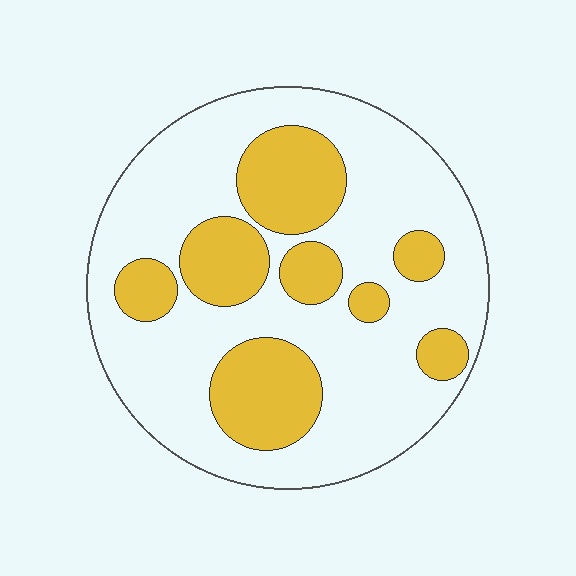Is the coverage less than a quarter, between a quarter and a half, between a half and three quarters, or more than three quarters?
Between a quarter and a half.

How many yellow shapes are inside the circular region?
8.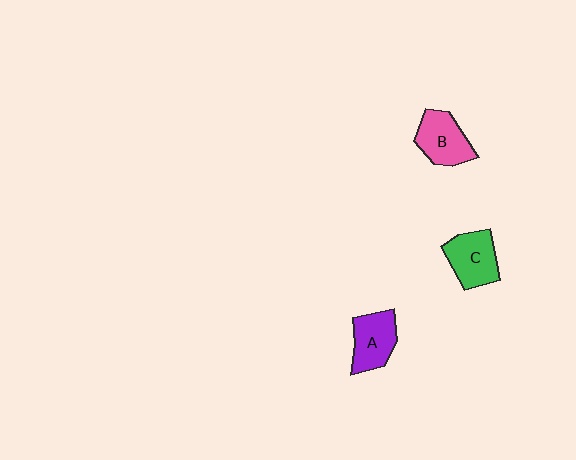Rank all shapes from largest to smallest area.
From largest to smallest: C (green), B (pink), A (purple).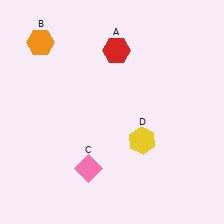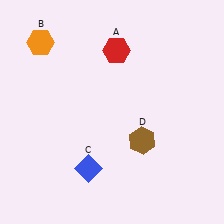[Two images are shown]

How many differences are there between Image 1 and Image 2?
There are 2 differences between the two images.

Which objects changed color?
C changed from pink to blue. D changed from yellow to brown.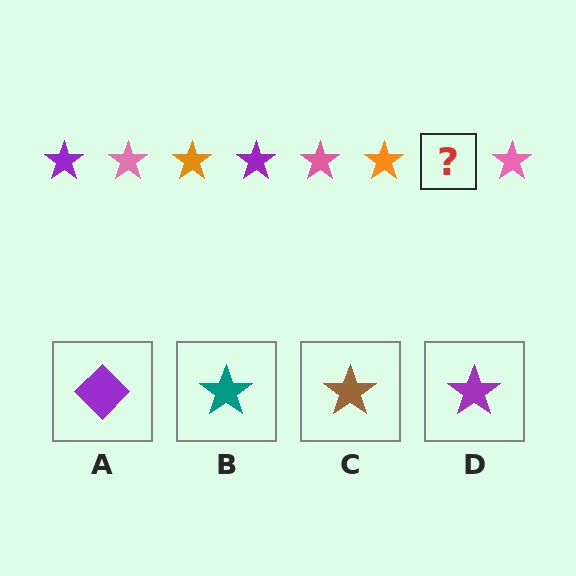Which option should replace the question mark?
Option D.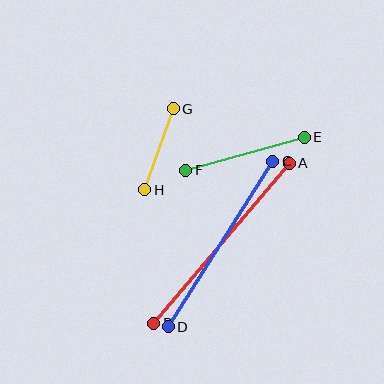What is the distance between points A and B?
The distance is approximately 210 pixels.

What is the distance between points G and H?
The distance is approximately 86 pixels.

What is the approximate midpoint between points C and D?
The midpoint is at approximately (221, 244) pixels.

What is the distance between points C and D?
The distance is approximately 196 pixels.